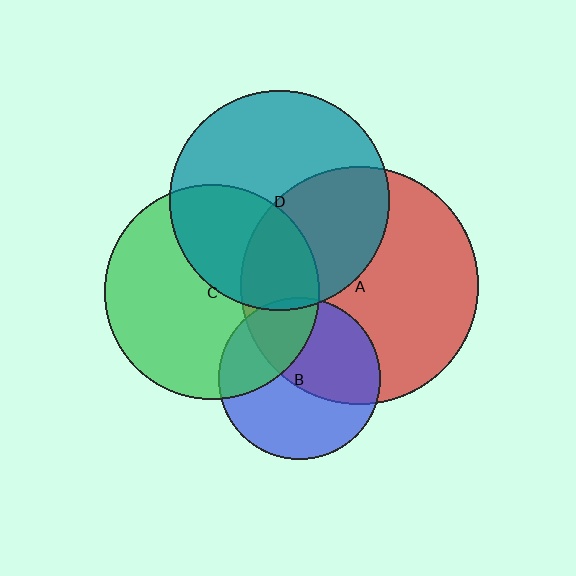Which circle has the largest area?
Circle A (red).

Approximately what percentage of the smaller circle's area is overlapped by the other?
Approximately 25%.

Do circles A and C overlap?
Yes.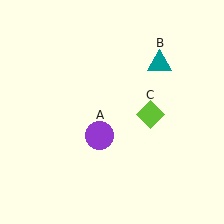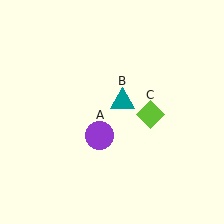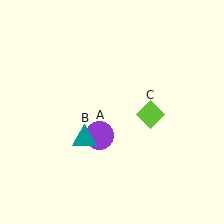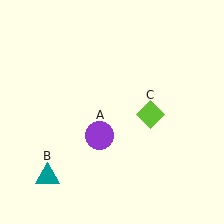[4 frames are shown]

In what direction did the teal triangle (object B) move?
The teal triangle (object B) moved down and to the left.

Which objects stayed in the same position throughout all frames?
Purple circle (object A) and lime diamond (object C) remained stationary.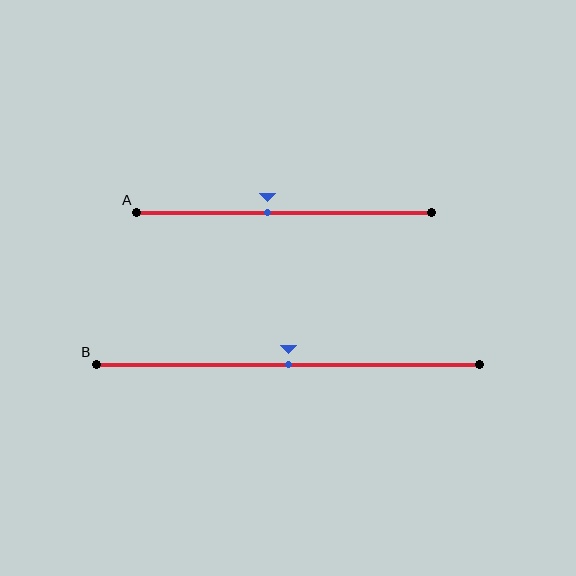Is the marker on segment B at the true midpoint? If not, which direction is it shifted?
Yes, the marker on segment B is at the true midpoint.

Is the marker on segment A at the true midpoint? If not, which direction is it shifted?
No, the marker on segment A is shifted to the left by about 6% of the segment length.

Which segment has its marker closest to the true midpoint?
Segment B has its marker closest to the true midpoint.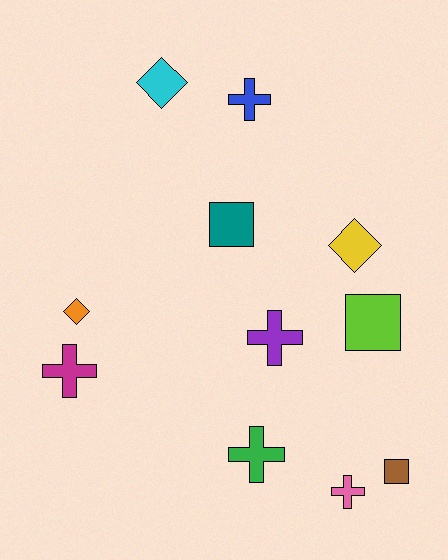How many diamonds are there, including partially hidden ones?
There are 3 diamonds.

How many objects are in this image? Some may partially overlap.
There are 11 objects.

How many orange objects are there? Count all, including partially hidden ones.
There is 1 orange object.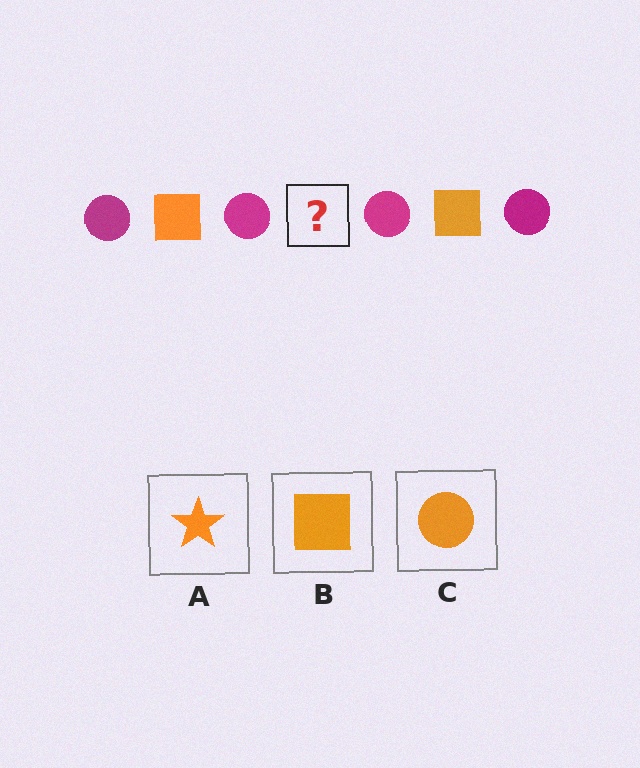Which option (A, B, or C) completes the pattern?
B.